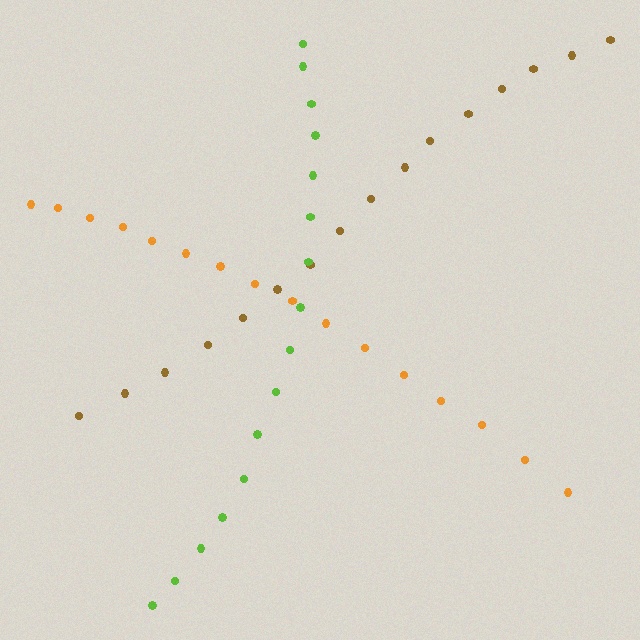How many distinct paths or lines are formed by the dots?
There are 3 distinct paths.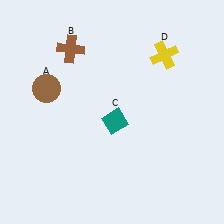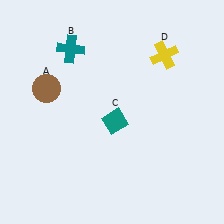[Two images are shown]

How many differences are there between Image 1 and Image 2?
There is 1 difference between the two images.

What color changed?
The cross (B) changed from brown in Image 1 to teal in Image 2.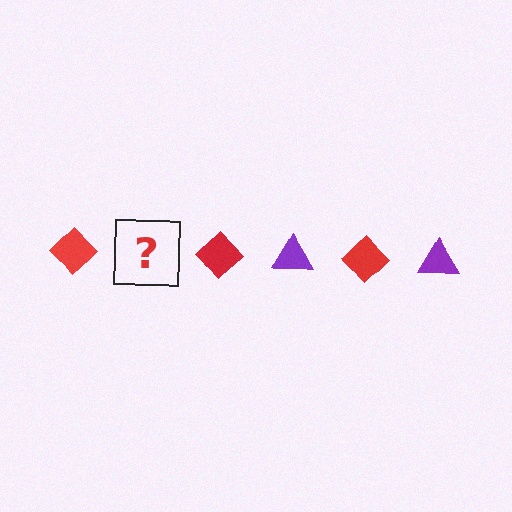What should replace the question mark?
The question mark should be replaced with a purple triangle.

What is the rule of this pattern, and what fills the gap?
The rule is that the pattern alternates between red diamond and purple triangle. The gap should be filled with a purple triangle.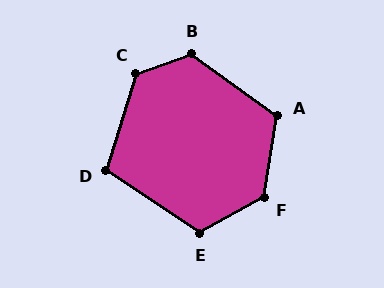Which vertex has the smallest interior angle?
D, at approximately 107 degrees.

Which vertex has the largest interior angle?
F, at approximately 128 degrees.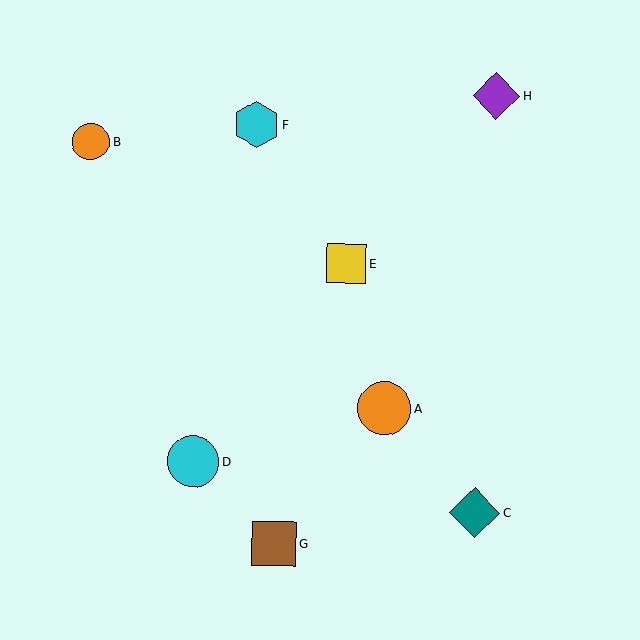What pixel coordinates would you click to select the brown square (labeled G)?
Click at (274, 543) to select the brown square G.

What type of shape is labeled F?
Shape F is a cyan hexagon.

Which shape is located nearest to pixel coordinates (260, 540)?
The brown square (labeled G) at (274, 543) is nearest to that location.